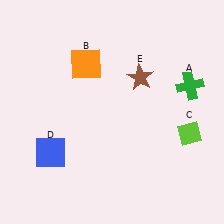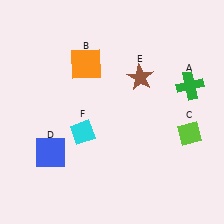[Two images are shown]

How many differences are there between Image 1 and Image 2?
There is 1 difference between the two images.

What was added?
A cyan diamond (F) was added in Image 2.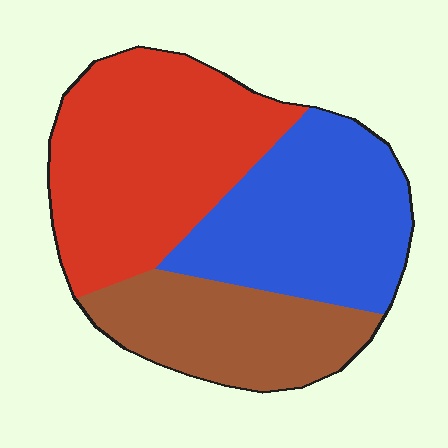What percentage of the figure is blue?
Blue takes up about one third (1/3) of the figure.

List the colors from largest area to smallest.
From largest to smallest: red, blue, brown.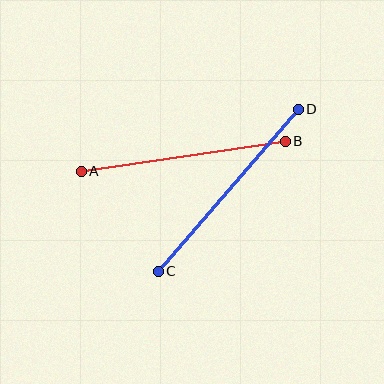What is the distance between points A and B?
The distance is approximately 206 pixels.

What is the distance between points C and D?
The distance is approximately 214 pixels.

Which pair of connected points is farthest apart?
Points C and D are farthest apart.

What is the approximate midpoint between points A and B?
The midpoint is at approximately (183, 156) pixels.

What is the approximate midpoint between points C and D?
The midpoint is at approximately (228, 190) pixels.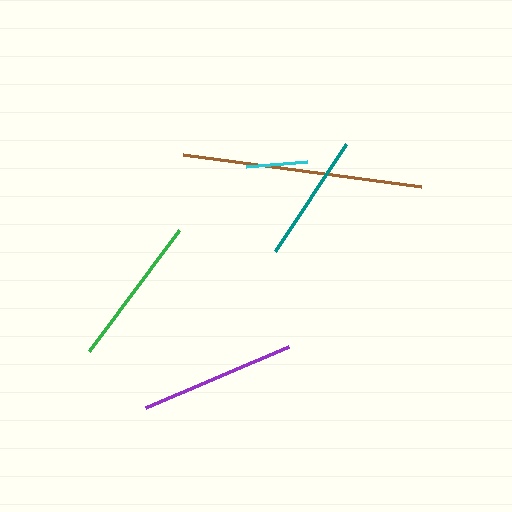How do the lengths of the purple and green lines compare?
The purple and green lines are approximately the same length.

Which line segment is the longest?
The brown line is the longest at approximately 240 pixels.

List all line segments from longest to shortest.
From longest to shortest: brown, purple, green, teal, cyan.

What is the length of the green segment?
The green segment is approximately 151 pixels long.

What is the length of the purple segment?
The purple segment is approximately 156 pixels long.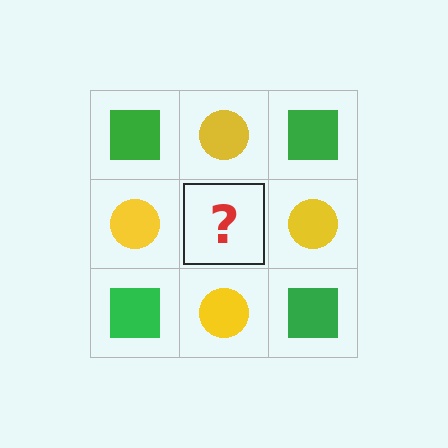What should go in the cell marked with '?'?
The missing cell should contain a green square.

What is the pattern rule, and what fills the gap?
The rule is that it alternates green square and yellow circle in a checkerboard pattern. The gap should be filled with a green square.